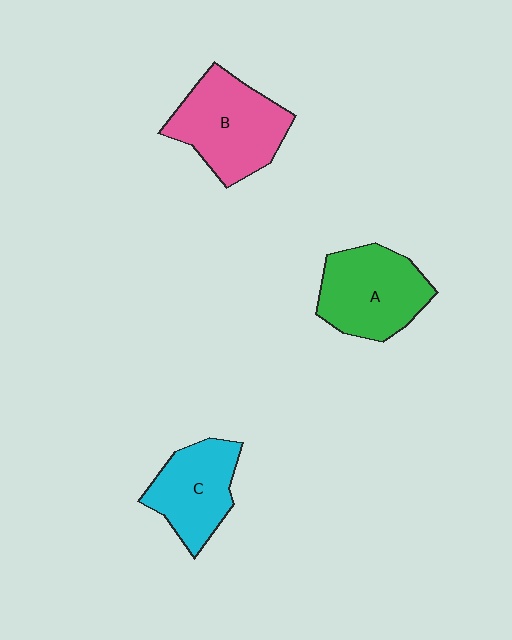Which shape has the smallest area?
Shape C (cyan).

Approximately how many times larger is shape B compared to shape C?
Approximately 1.3 times.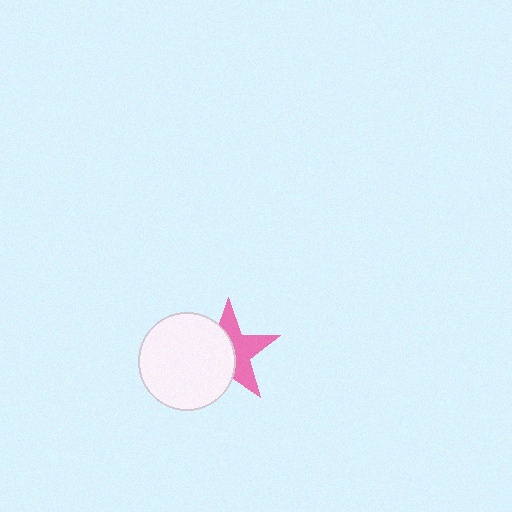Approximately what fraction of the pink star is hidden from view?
Roughly 52% of the pink star is hidden behind the white circle.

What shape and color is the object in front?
The object in front is a white circle.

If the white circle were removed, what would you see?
You would see the complete pink star.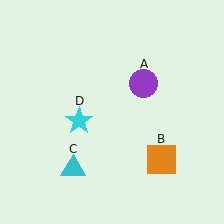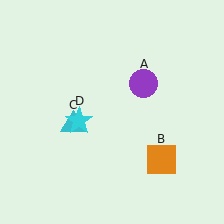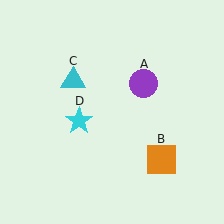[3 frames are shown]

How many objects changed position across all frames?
1 object changed position: cyan triangle (object C).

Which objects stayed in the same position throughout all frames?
Purple circle (object A) and orange square (object B) and cyan star (object D) remained stationary.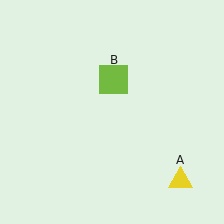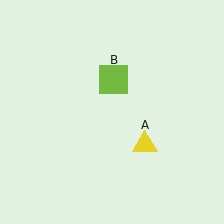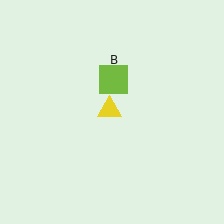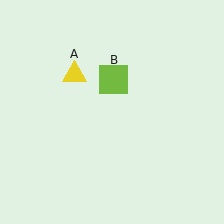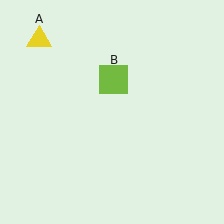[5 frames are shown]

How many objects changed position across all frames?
1 object changed position: yellow triangle (object A).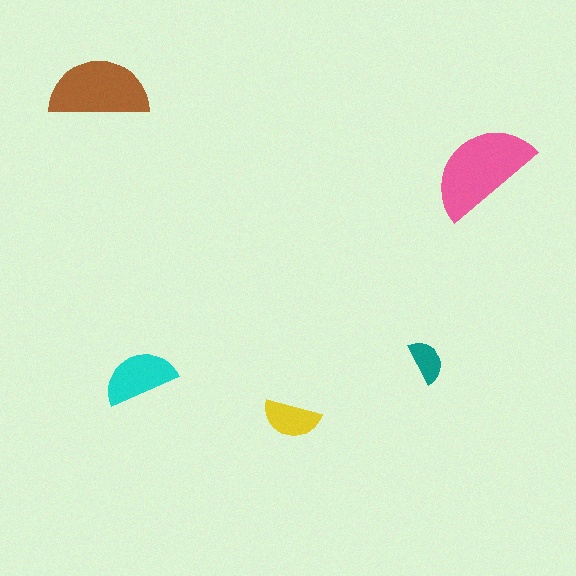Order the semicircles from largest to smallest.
the pink one, the brown one, the cyan one, the yellow one, the teal one.